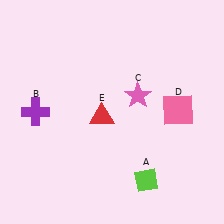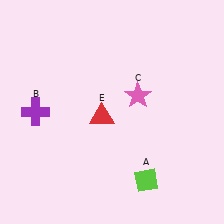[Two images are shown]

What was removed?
The pink square (D) was removed in Image 2.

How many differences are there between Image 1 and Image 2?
There is 1 difference between the two images.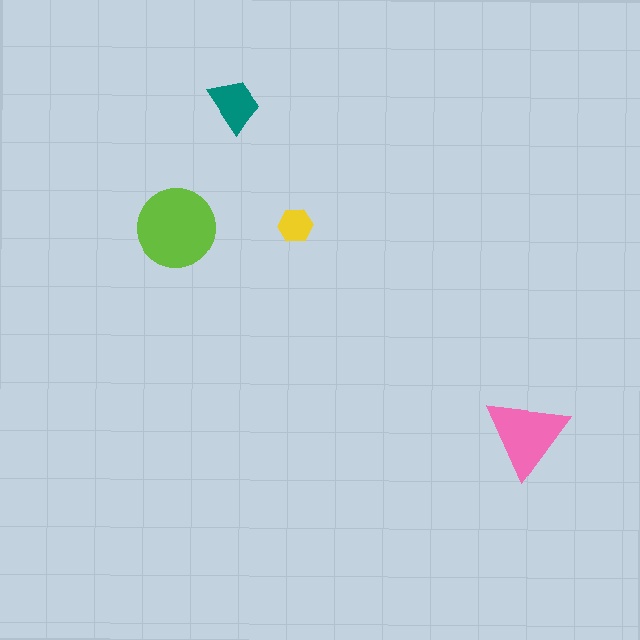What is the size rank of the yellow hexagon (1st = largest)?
4th.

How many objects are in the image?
There are 4 objects in the image.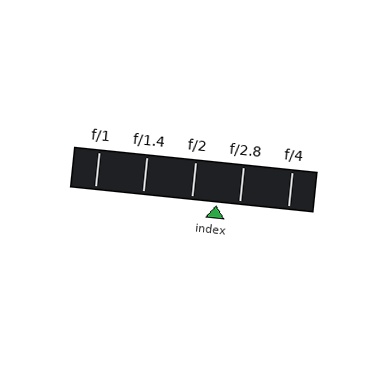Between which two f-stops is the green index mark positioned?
The index mark is between f/2 and f/2.8.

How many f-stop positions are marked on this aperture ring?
There are 5 f-stop positions marked.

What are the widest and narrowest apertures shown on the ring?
The widest aperture shown is f/1 and the narrowest is f/4.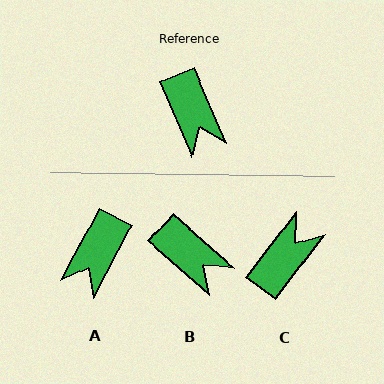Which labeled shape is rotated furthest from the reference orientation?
C, about 119 degrees away.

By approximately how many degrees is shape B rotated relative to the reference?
Approximately 25 degrees counter-clockwise.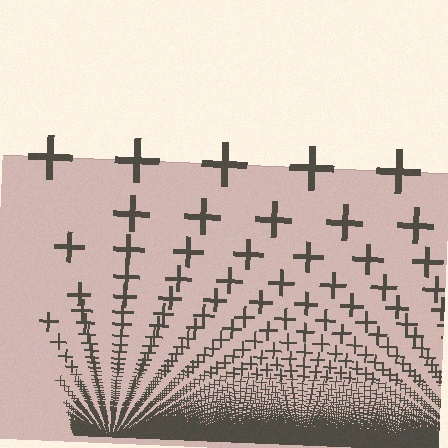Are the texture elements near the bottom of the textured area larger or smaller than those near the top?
Smaller. The gradient is inverted — elements near the bottom are smaller and denser.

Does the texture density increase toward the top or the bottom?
Density increases toward the bottom.